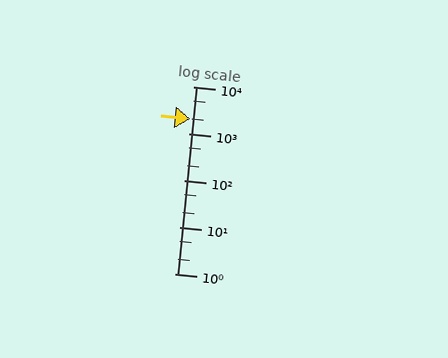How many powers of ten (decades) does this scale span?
The scale spans 4 decades, from 1 to 10000.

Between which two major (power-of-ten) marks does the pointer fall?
The pointer is between 1000 and 10000.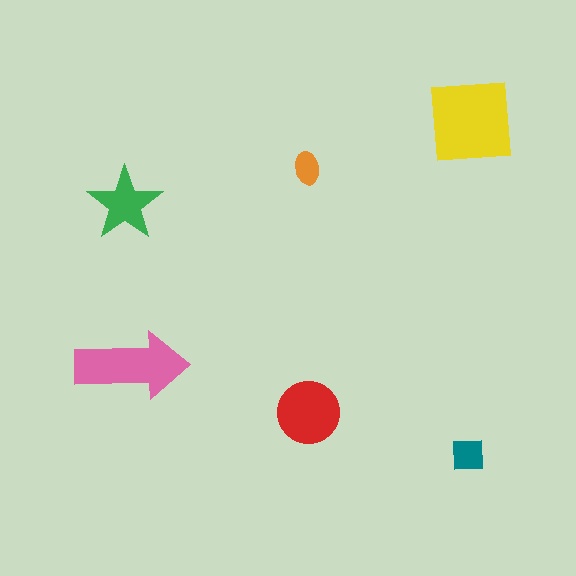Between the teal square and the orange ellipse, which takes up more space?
The teal square.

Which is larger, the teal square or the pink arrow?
The pink arrow.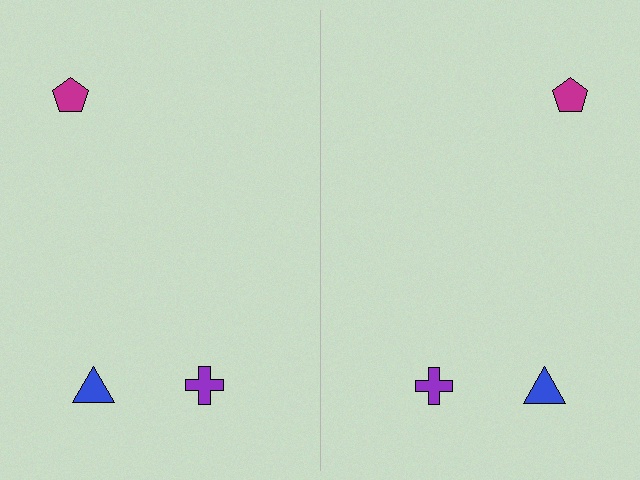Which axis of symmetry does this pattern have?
The pattern has a vertical axis of symmetry running through the center of the image.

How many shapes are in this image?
There are 6 shapes in this image.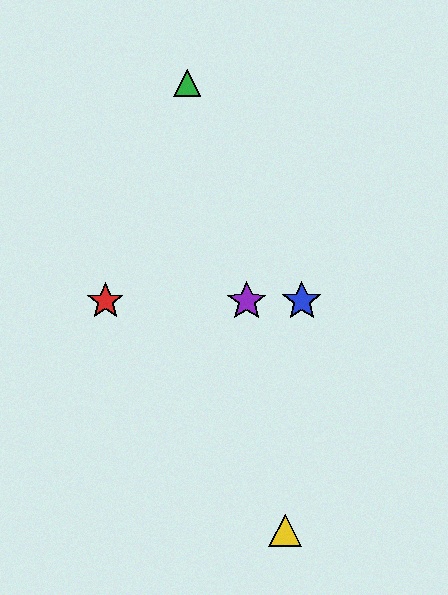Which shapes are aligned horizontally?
The red star, the blue star, the purple star are aligned horizontally.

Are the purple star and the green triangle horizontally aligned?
No, the purple star is at y≈301 and the green triangle is at y≈83.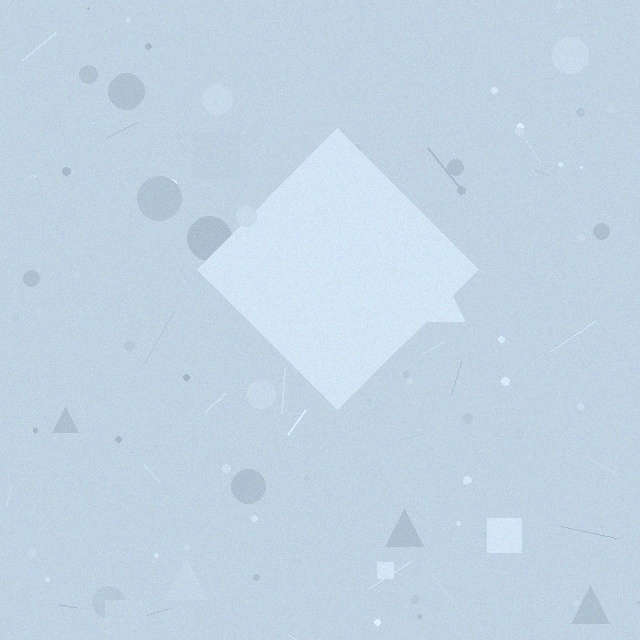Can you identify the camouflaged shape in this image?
The camouflaged shape is a diamond.